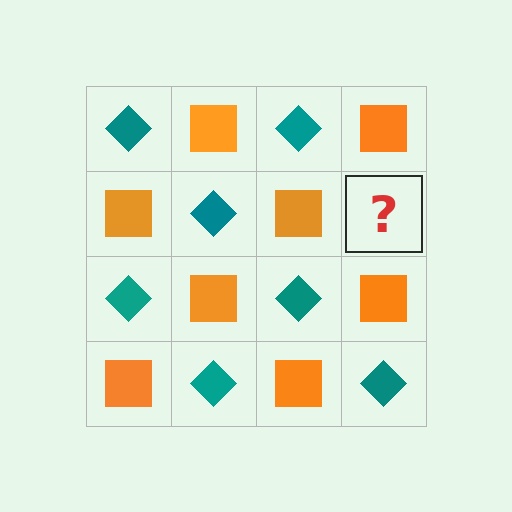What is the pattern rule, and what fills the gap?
The rule is that it alternates teal diamond and orange square in a checkerboard pattern. The gap should be filled with a teal diamond.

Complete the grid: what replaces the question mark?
The question mark should be replaced with a teal diamond.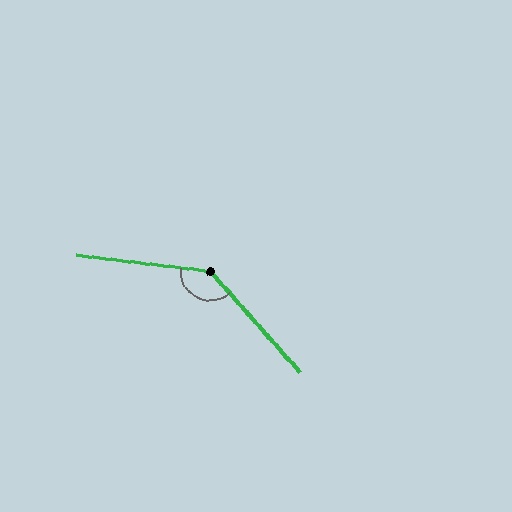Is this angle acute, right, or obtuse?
It is obtuse.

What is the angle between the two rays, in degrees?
Approximately 138 degrees.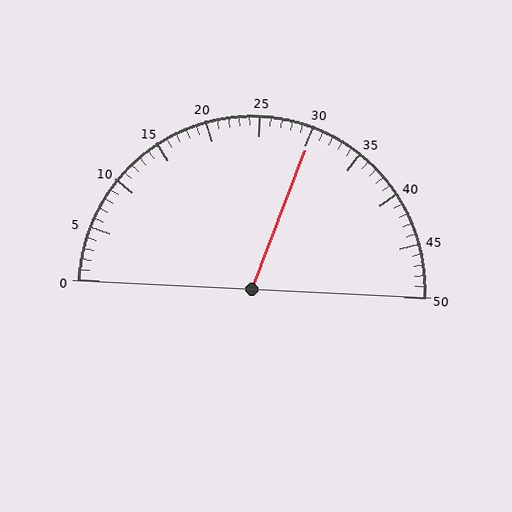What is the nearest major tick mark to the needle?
The nearest major tick mark is 30.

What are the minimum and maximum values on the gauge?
The gauge ranges from 0 to 50.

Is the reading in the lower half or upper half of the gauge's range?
The reading is in the upper half of the range (0 to 50).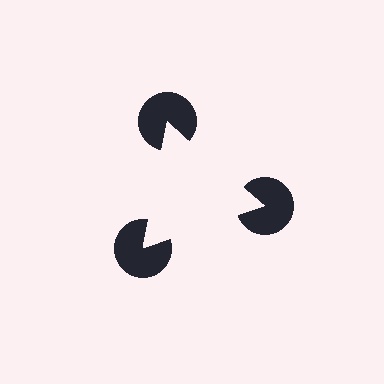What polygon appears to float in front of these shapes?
An illusory triangle — its edges are inferred from the aligned wedge cuts in the pac-man discs, not physically drawn.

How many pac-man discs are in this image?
There are 3 — one at each vertex of the illusory triangle.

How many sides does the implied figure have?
3 sides.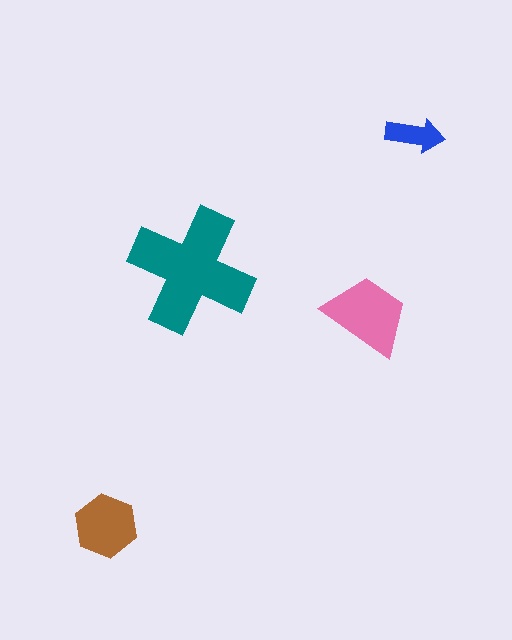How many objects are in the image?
There are 4 objects in the image.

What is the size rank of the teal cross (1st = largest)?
1st.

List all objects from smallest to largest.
The blue arrow, the brown hexagon, the pink trapezoid, the teal cross.